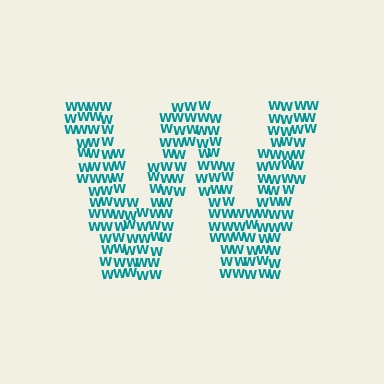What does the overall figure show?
The overall figure shows the letter W.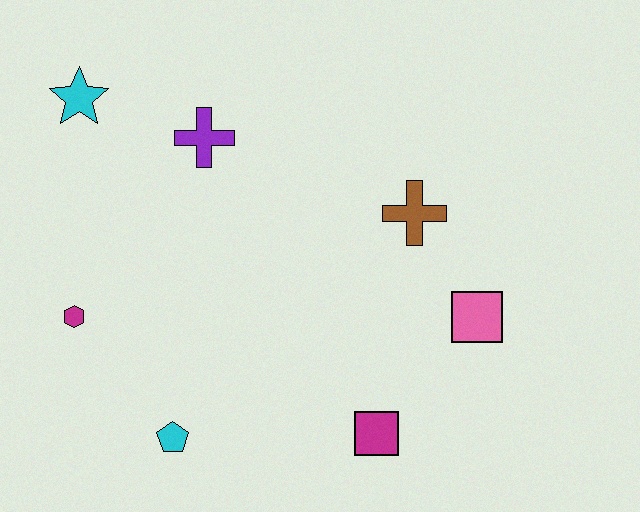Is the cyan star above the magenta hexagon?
Yes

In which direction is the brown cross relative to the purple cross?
The brown cross is to the right of the purple cross.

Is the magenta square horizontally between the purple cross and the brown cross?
Yes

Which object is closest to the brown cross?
The pink square is closest to the brown cross.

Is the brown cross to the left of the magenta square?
No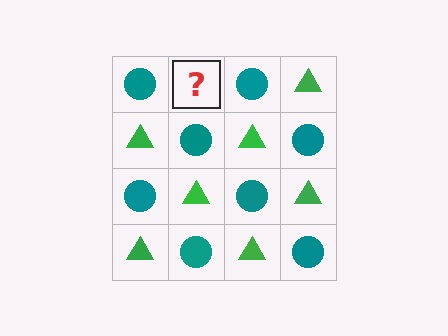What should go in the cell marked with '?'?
The missing cell should contain a green triangle.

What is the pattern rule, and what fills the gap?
The rule is that it alternates teal circle and green triangle in a checkerboard pattern. The gap should be filled with a green triangle.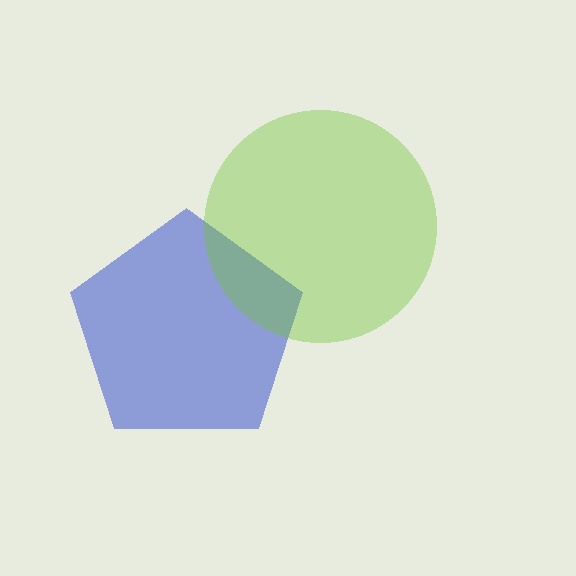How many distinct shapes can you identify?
There are 2 distinct shapes: a blue pentagon, a lime circle.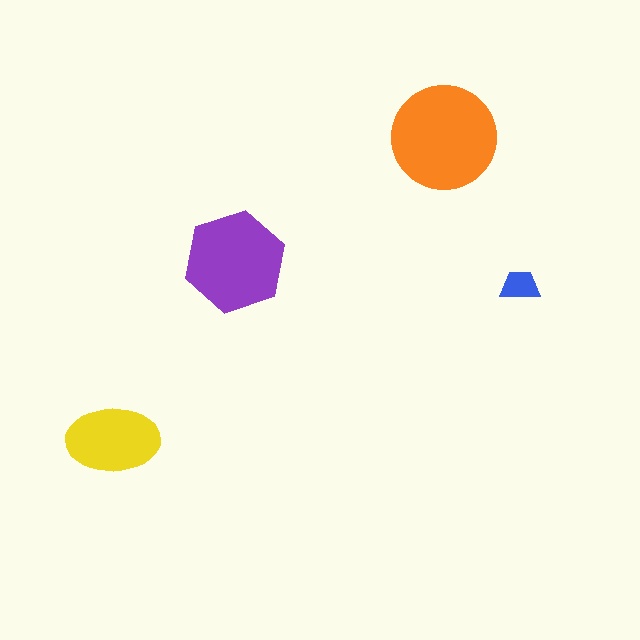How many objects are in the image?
There are 4 objects in the image.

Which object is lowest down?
The yellow ellipse is bottommost.